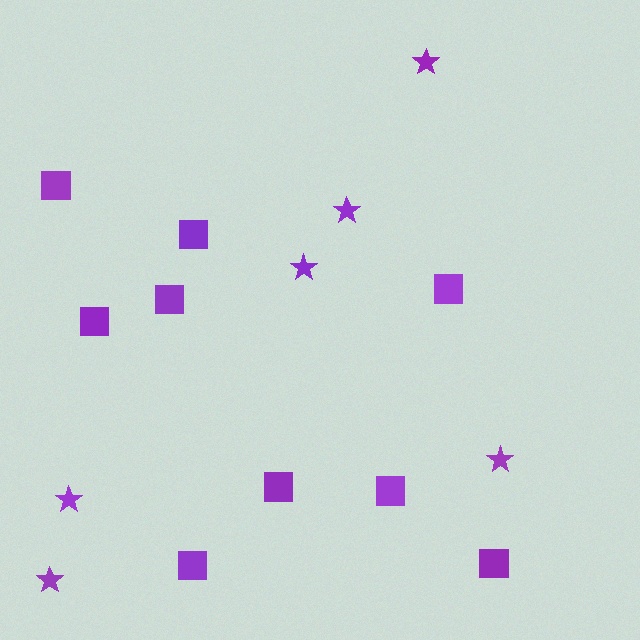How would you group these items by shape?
There are 2 groups: one group of stars (6) and one group of squares (9).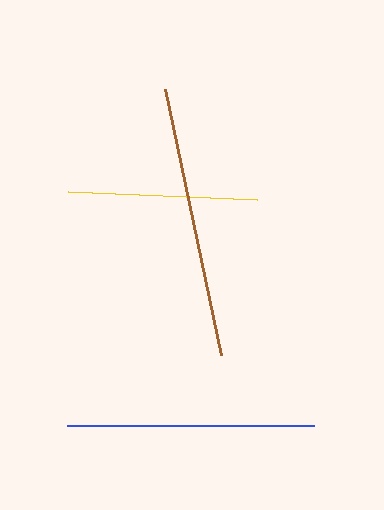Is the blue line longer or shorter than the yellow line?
The blue line is longer than the yellow line.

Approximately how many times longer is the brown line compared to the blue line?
The brown line is approximately 1.1 times the length of the blue line.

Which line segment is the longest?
The brown line is the longest at approximately 273 pixels.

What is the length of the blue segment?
The blue segment is approximately 246 pixels long.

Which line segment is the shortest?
The yellow line is the shortest at approximately 189 pixels.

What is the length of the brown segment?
The brown segment is approximately 273 pixels long.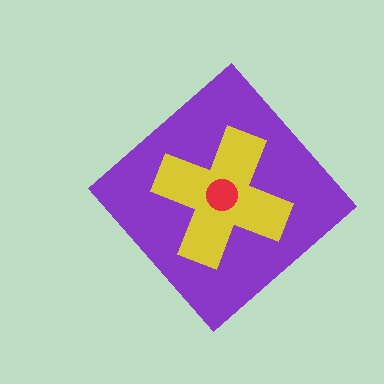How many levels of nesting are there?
3.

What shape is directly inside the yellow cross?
The red circle.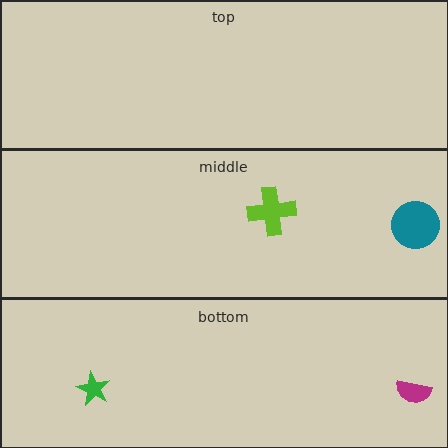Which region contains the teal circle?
The middle region.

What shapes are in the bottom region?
The green star, the magenta semicircle.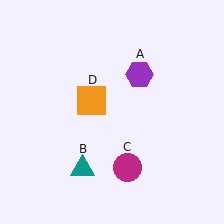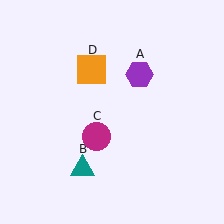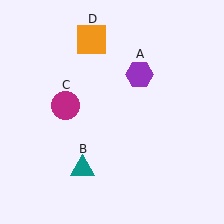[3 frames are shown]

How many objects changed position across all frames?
2 objects changed position: magenta circle (object C), orange square (object D).